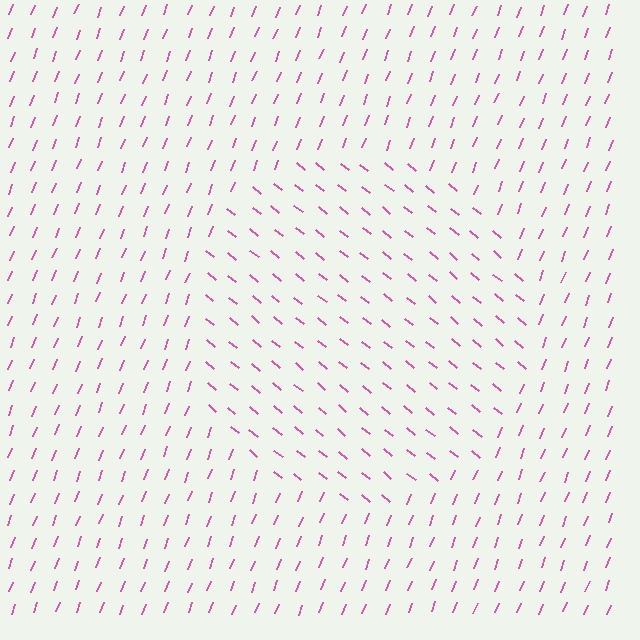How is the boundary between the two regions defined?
The boundary is defined purely by a change in line orientation (approximately 72 degrees difference). All lines are the same color and thickness.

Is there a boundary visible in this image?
Yes, there is a texture boundary formed by a change in line orientation.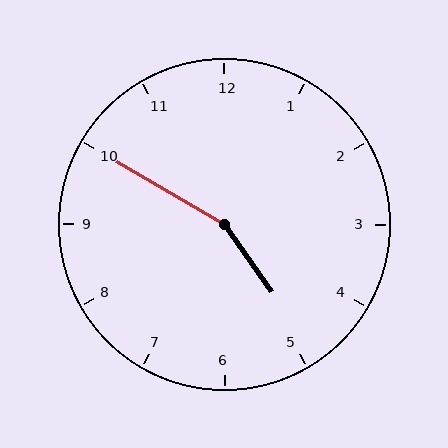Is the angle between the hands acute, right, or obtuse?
It is obtuse.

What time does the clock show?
4:50.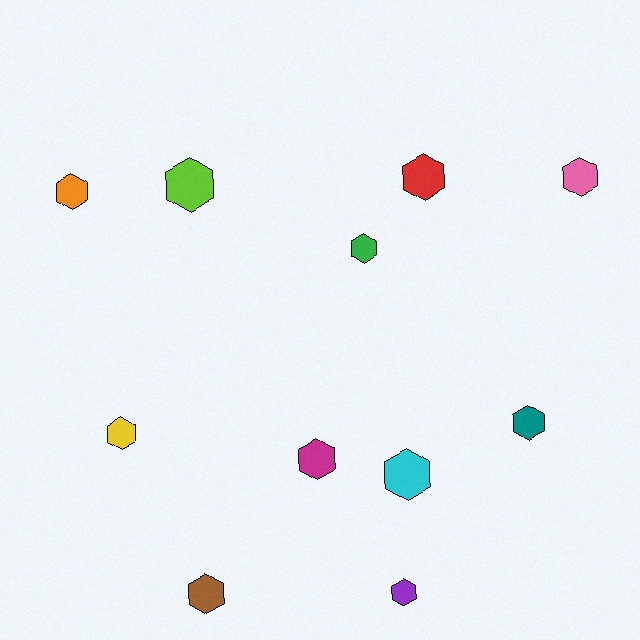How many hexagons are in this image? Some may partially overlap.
There are 11 hexagons.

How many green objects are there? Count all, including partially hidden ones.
There is 1 green object.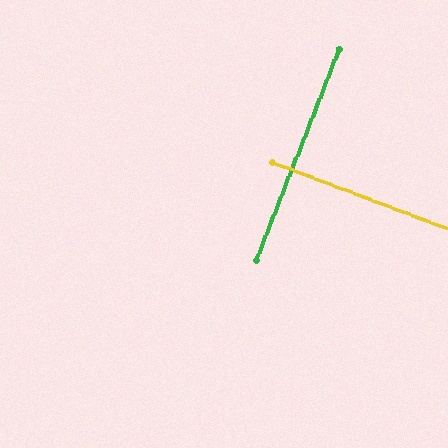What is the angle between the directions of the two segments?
Approximately 89 degrees.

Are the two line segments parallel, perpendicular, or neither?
Perpendicular — they meet at approximately 89°.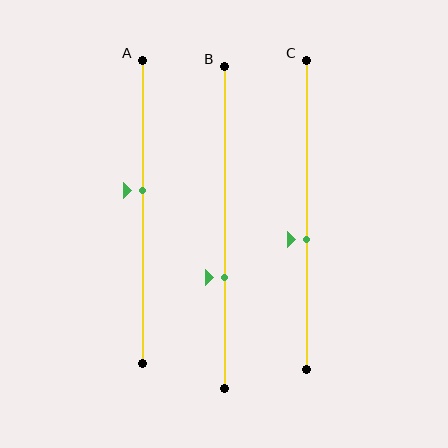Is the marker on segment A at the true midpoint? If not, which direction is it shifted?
No, the marker on segment A is shifted upward by about 7% of the segment length.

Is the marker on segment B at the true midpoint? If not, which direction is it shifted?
No, the marker on segment B is shifted downward by about 16% of the segment length.